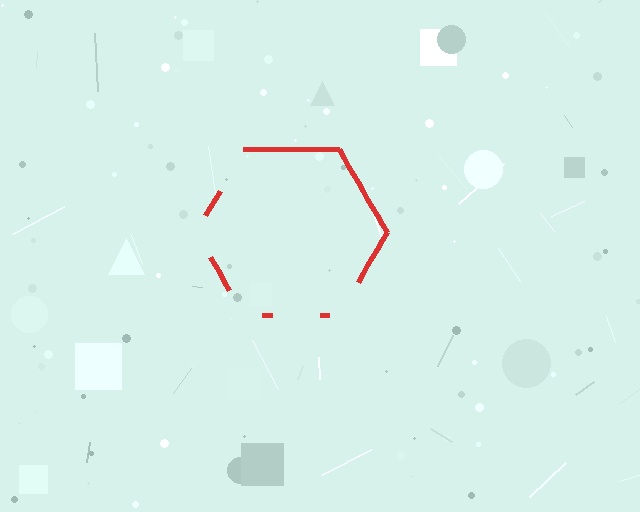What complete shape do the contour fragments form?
The contour fragments form a hexagon.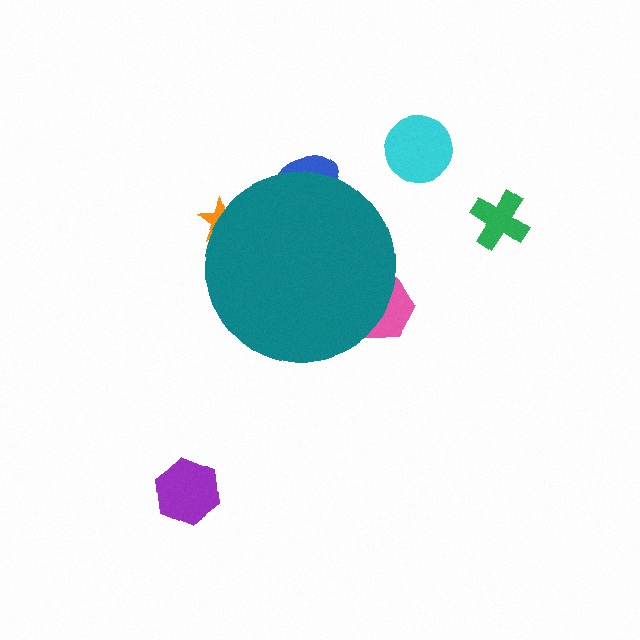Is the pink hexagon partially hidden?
Yes, the pink hexagon is partially hidden behind the teal circle.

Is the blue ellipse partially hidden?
Yes, the blue ellipse is partially hidden behind the teal circle.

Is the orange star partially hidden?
Yes, the orange star is partially hidden behind the teal circle.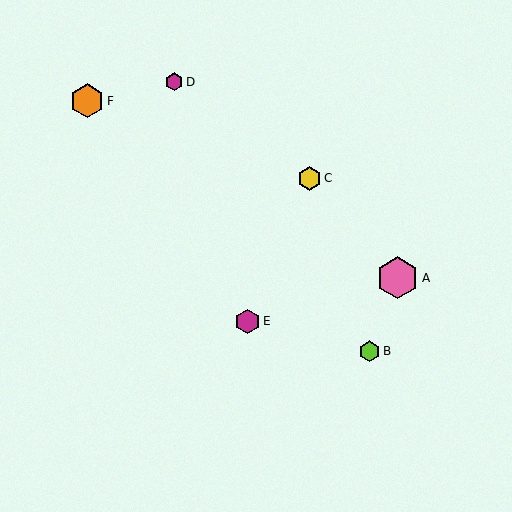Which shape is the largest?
The pink hexagon (labeled A) is the largest.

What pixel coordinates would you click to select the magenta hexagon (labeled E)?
Click at (247, 321) to select the magenta hexagon E.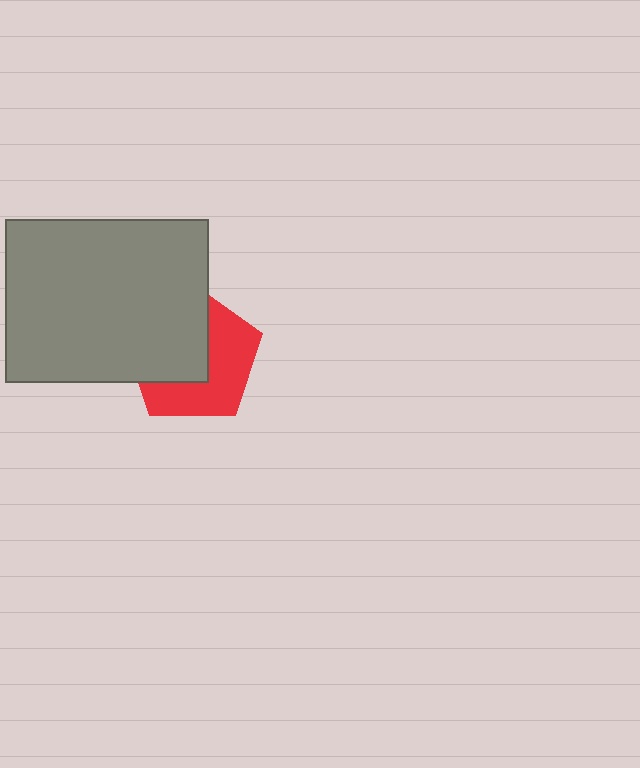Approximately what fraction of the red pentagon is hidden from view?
Roughly 50% of the red pentagon is hidden behind the gray rectangle.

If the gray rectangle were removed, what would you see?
You would see the complete red pentagon.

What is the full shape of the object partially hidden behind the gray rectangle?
The partially hidden object is a red pentagon.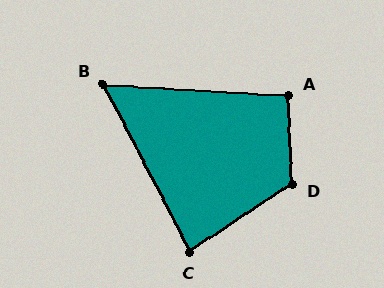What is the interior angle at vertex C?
Approximately 84 degrees (acute).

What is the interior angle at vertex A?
Approximately 96 degrees (obtuse).